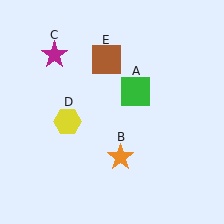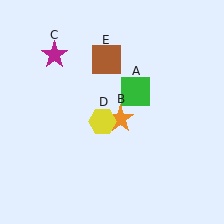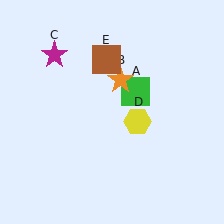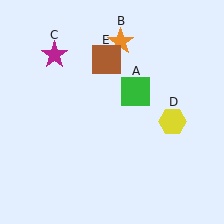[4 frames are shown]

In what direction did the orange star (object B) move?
The orange star (object B) moved up.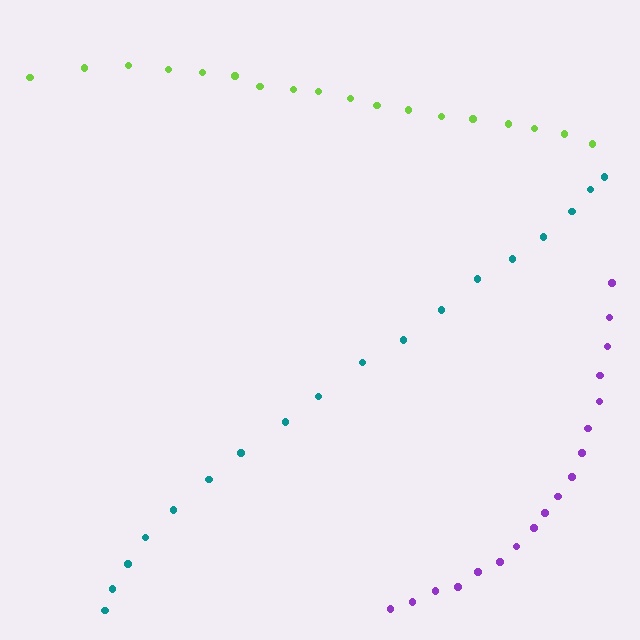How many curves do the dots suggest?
There are 3 distinct paths.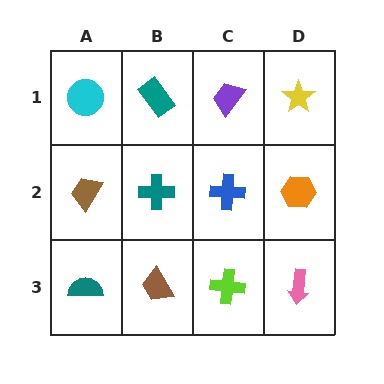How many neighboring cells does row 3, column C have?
3.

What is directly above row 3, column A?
A brown trapezoid.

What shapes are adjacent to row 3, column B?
A teal cross (row 2, column B), a teal semicircle (row 3, column A), a lime cross (row 3, column C).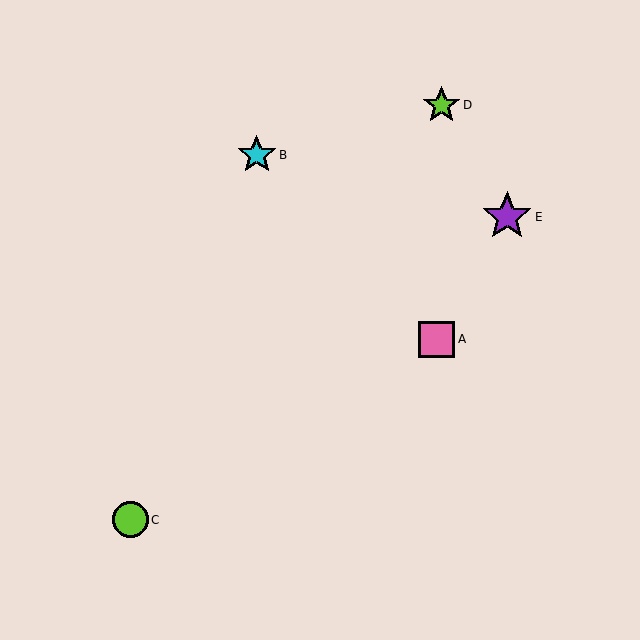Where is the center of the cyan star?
The center of the cyan star is at (257, 155).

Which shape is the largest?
The purple star (labeled E) is the largest.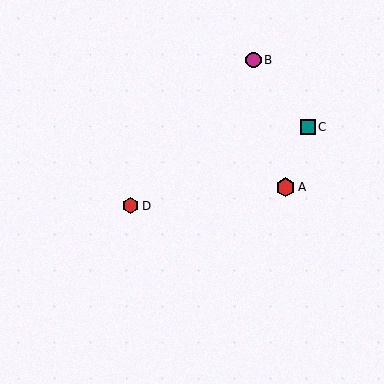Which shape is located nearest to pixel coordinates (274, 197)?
The red hexagon (labeled A) at (286, 187) is nearest to that location.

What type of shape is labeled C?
Shape C is a teal square.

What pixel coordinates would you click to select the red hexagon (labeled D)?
Click at (131, 206) to select the red hexagon D.